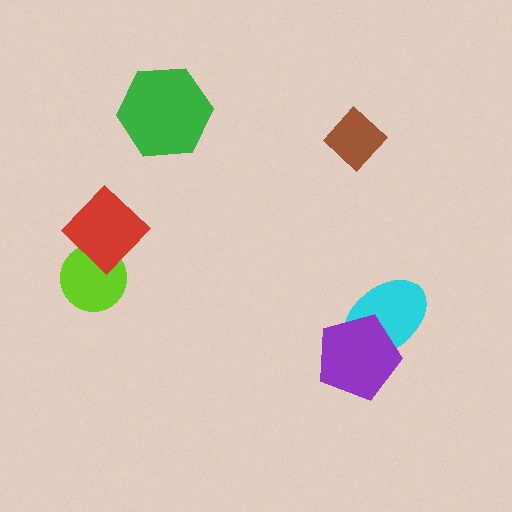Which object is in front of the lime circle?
The red diamond is in front of the lime circle.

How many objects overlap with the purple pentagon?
1 object overlaps with the purple pentagon.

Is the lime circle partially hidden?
Yes, it is partially covered by another shape.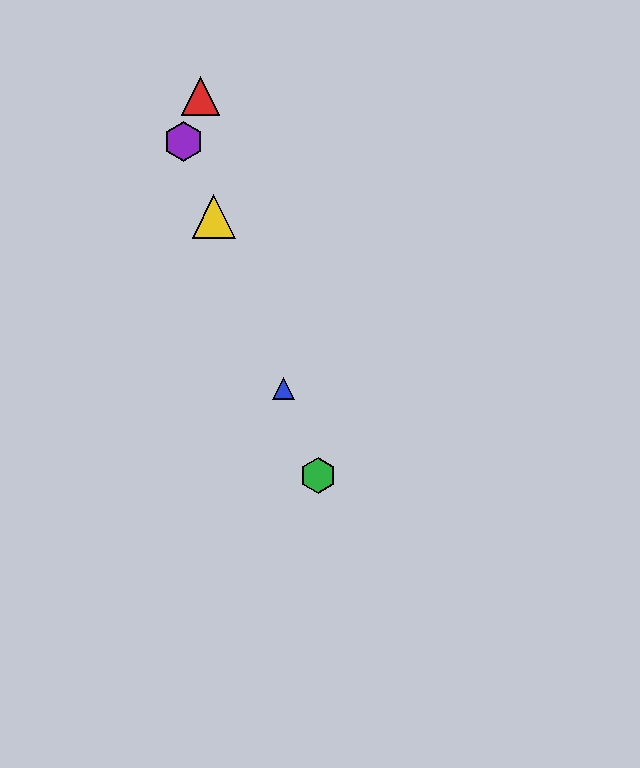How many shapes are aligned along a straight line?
4 shapes (the blue triangle, the green hexagon, the yellow triangle, the purple hexagon) are aligned along a straight line.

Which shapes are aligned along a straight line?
The blue triangle, the green hexagon, the yellow triangle, the purple hexagon are aligned along a straight line.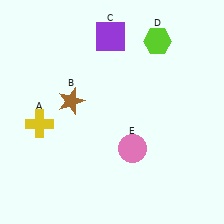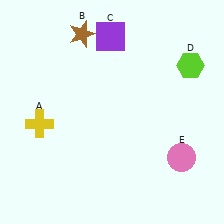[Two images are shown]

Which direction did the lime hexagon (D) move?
The lime hexagon (D) moved right.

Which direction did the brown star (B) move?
The brown star (B) moved up.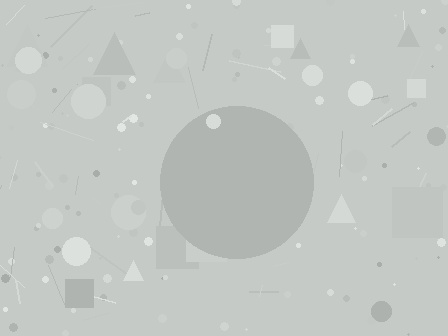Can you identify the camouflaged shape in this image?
The camouflaged shape is a circle.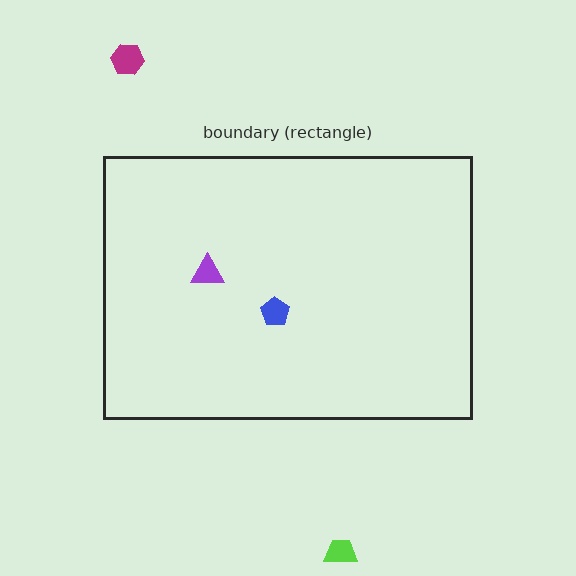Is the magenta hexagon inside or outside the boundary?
Outside.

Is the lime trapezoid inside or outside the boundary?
Outside.